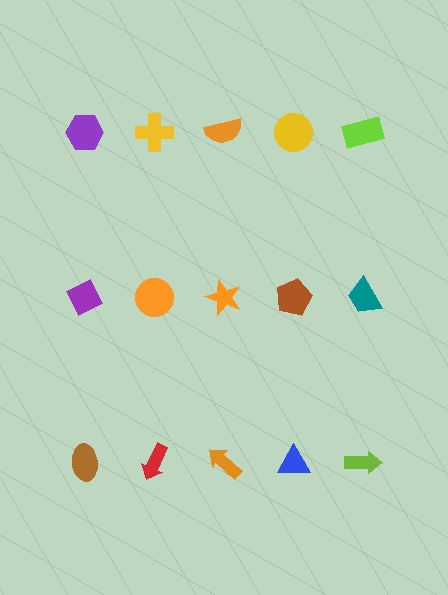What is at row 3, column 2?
A red arrow.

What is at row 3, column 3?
An orange arrow.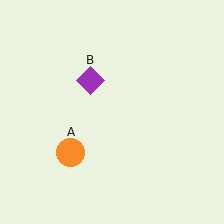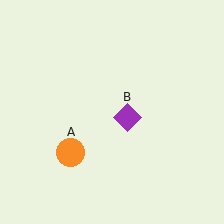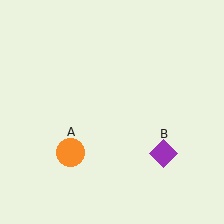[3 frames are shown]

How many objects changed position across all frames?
1 object changed position: purple diamond (object B).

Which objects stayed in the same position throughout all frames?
Orange circle (object A) remained stationary.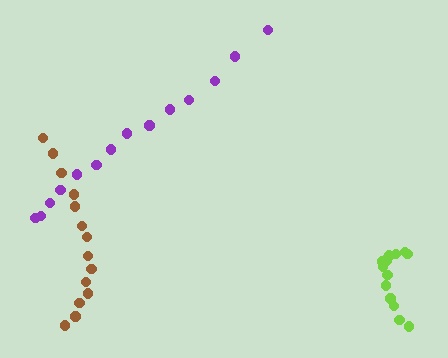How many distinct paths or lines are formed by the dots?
There are 3 distinct paths.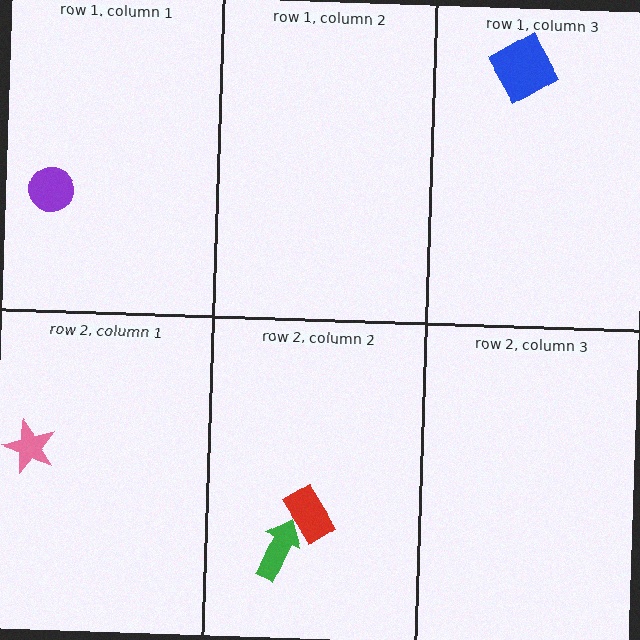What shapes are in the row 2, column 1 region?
The pink star.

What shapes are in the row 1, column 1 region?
The purple circle.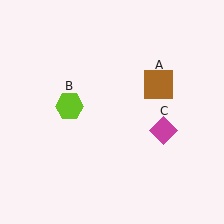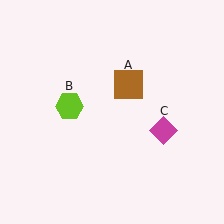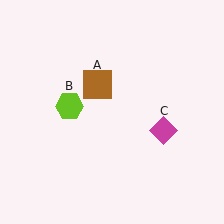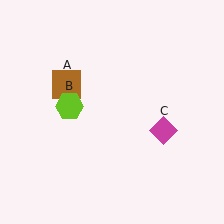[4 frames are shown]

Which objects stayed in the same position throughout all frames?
Lime hexagon (object B) and magenta diamond (object C) remained stationary.